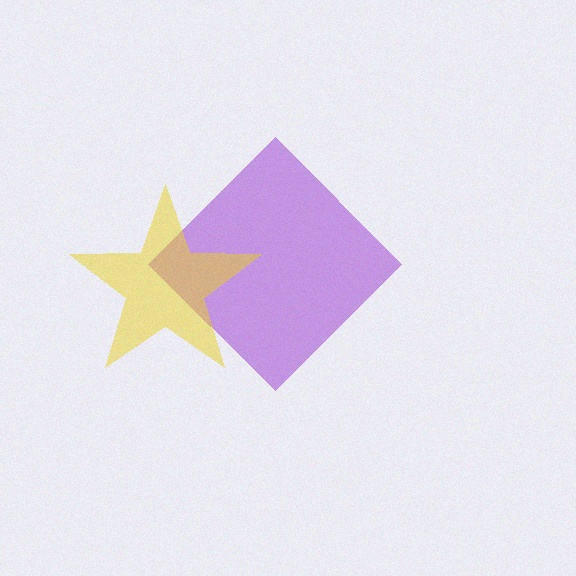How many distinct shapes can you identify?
There are 2 distinct shapes: a purple diamond, a yellow star.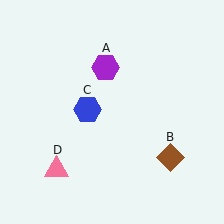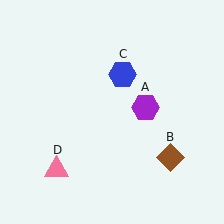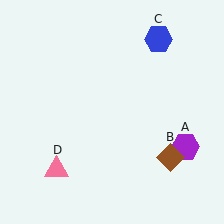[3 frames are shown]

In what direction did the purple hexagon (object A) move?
The purple hexagon (object A) moved down and to the right.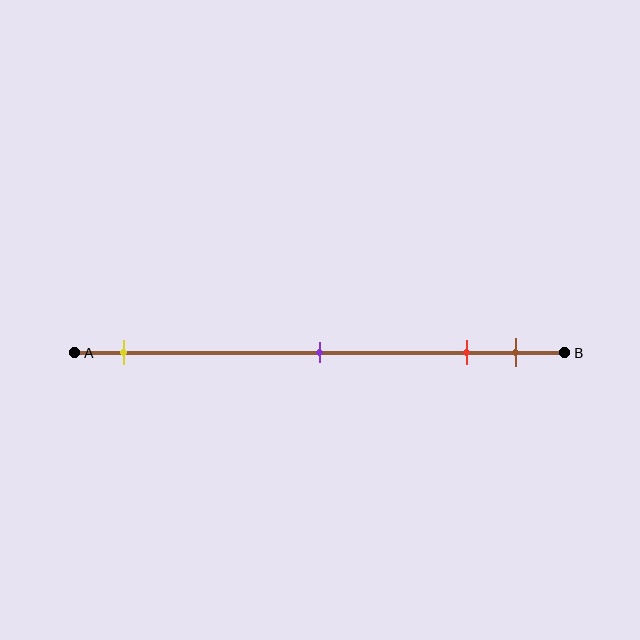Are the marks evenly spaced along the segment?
No, the marks are not evenly spaced.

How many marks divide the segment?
There are 4 marks dividing the segment.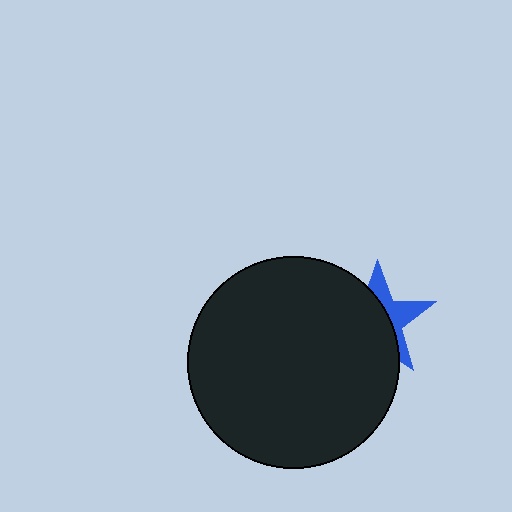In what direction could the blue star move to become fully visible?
The blue star could move right. That would shift it out from behind the black circle entirely.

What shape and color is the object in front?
The object in front is a black circle.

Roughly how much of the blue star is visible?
A small part of it is visible (roughly 37%).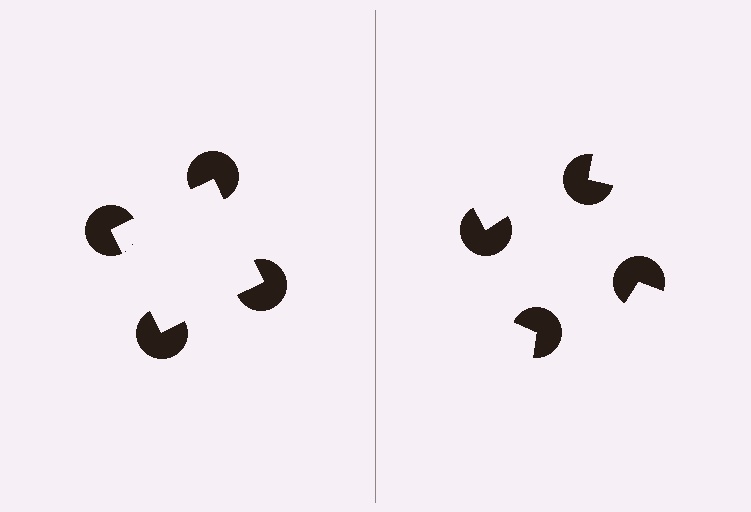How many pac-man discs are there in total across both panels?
8 — 4 on each side.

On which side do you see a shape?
An illusory square appears on the left side. On the right side the wedge cuts are rotated, so no coherent shape forms.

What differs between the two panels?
The pac-man discs are positioned identically on both sides; only the wedge orientations differ. On the left they align to a square; on the right they are misaligned.